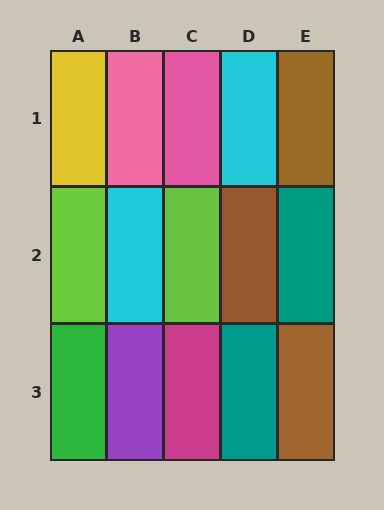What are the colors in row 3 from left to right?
Green, purple, magenta, teal, brown.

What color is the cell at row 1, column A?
Yellow.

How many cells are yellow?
1 cell is yellow.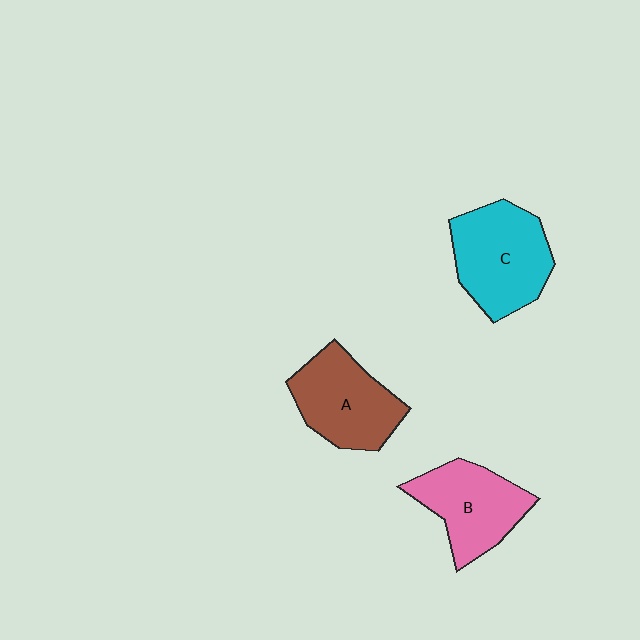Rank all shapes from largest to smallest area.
From largest to smallest: C (cyan), A (brown), B (pink).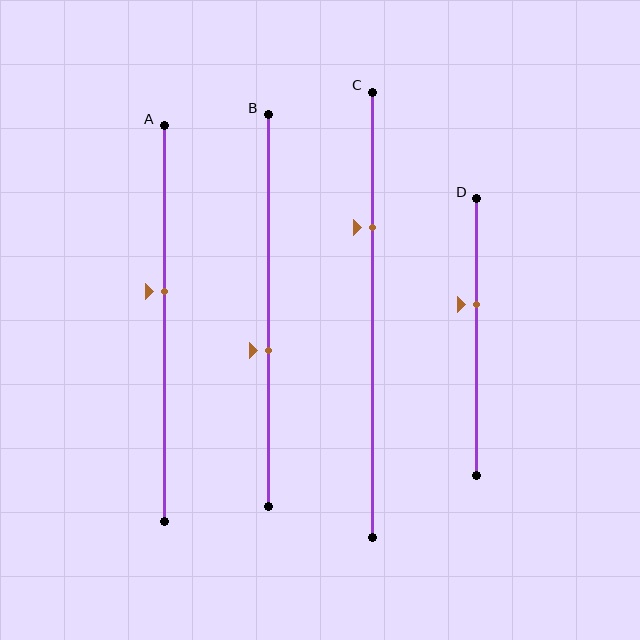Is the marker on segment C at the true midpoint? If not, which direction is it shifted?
No, the marker on segment C is shifted upward by about 20% of the segment length.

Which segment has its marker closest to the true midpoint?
Segment A has its marker closest to the true midpoint.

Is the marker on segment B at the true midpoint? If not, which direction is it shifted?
No, the marker on segment B is shifted downward by about 10% of the segment length.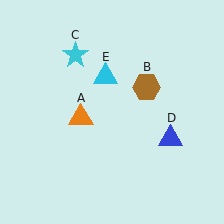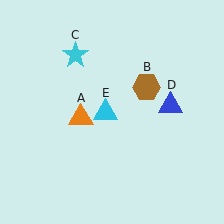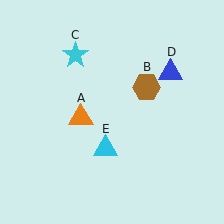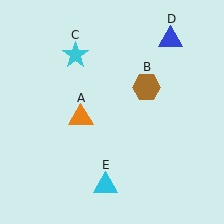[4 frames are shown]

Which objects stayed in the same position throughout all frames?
Orange triangle (object A) and brown hexagon (object B) and cyan star (object C) remained stationary.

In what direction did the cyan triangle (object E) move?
The cyan triangle (object E) moved down.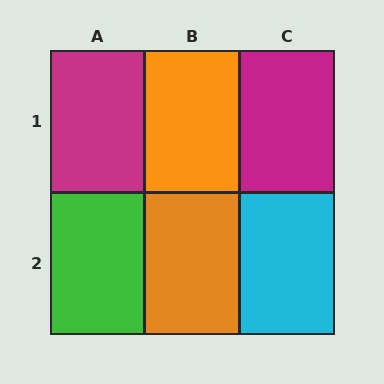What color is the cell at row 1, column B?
Orange.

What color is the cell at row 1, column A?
Magenta.